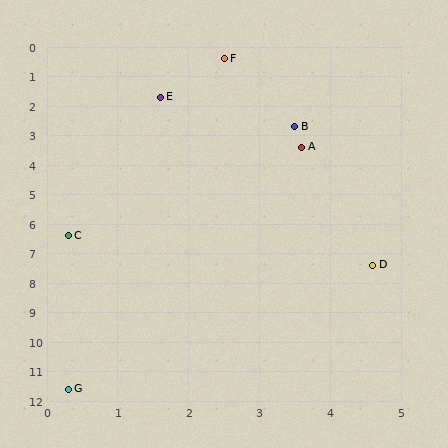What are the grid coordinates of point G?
Point G is at approximately (0.3, 11.6).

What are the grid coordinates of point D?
Point D is at approximately (4.6, 7.4).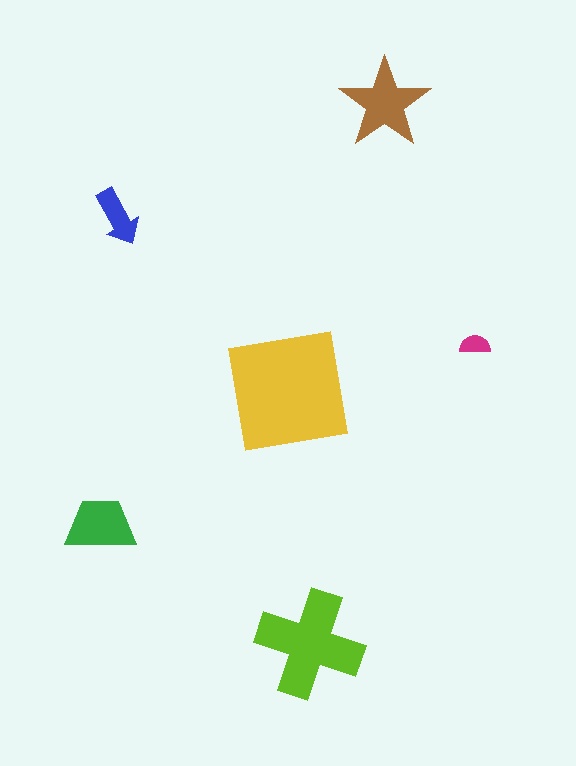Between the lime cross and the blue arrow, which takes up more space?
The lime cross.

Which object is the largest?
The yellow square.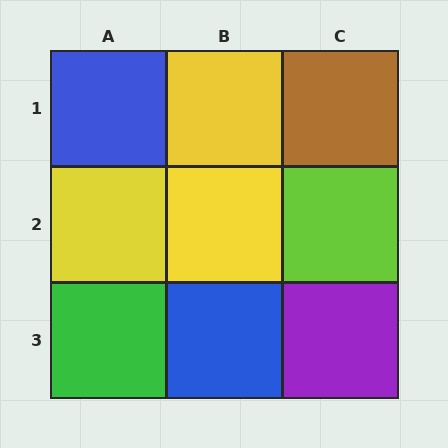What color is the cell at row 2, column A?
Yellow.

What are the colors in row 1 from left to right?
Blue, yellow, brown.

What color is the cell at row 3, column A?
Green.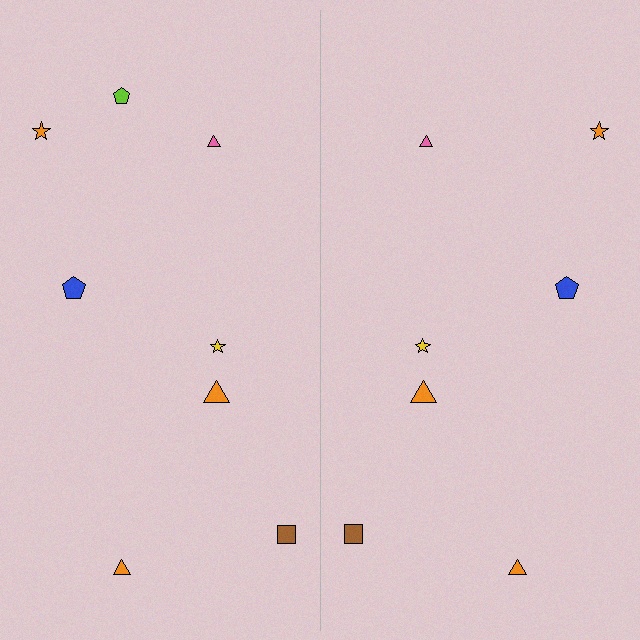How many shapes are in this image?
There are 15 shapes in this image.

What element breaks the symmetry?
A lime pentagon is missing from the right side.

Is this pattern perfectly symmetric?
No, the pattern is not perfectly symmetric. A lime pentagon is missing from the right side.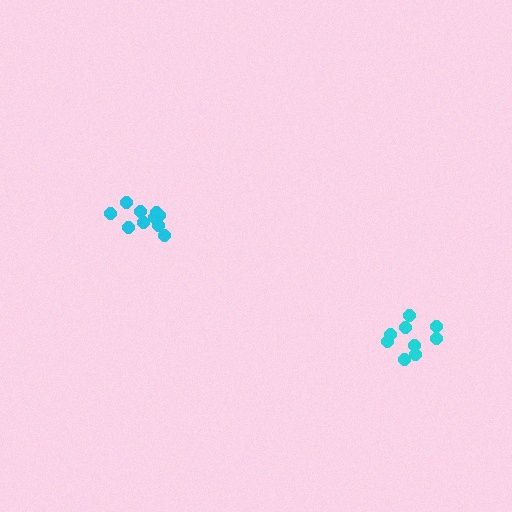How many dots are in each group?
Group 1: 9 dots, Group 2: 10 dots (19 total).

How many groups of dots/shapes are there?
There are 2 groups.